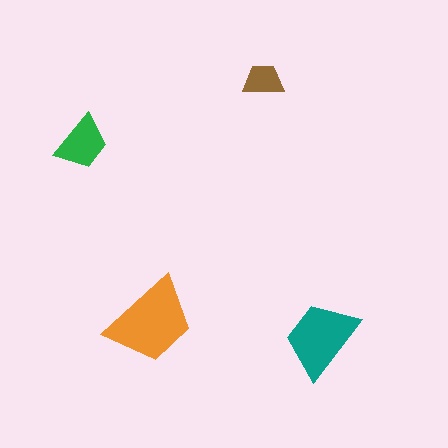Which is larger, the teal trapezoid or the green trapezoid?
The teal one.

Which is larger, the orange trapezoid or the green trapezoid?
The orange one.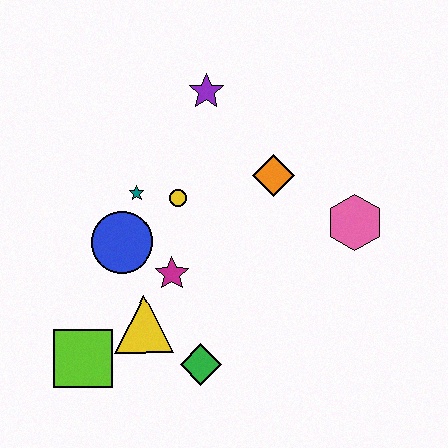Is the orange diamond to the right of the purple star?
Yes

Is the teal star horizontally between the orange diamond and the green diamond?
No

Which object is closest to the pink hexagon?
The orange diamond is closest to the pink hexagon.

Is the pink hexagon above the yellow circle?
No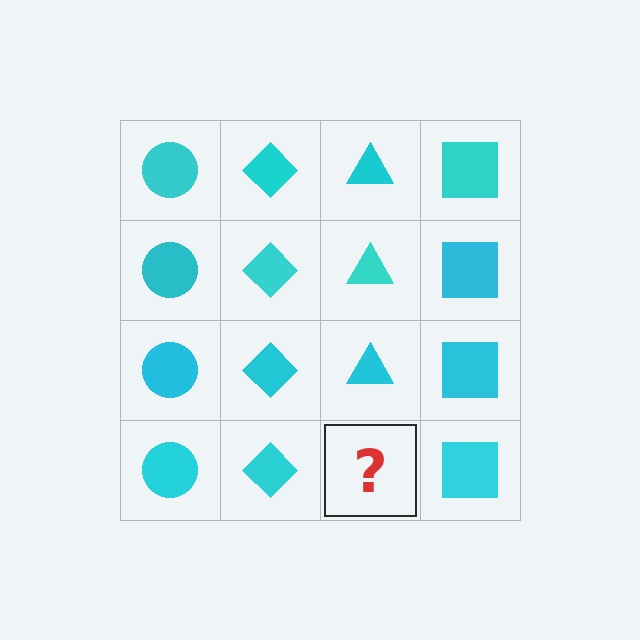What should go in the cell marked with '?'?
The missing cell should contain a cyan triangle.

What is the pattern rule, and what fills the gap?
The rule is that each column has a consistent shape. The gap should be filled with a cyan triangle.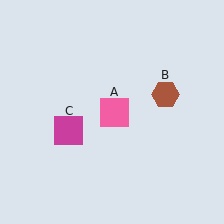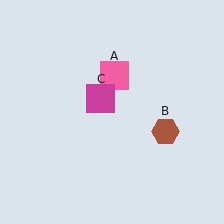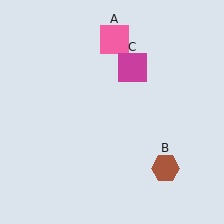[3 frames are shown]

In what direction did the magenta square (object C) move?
The magenta square (object C) moved up and to the right.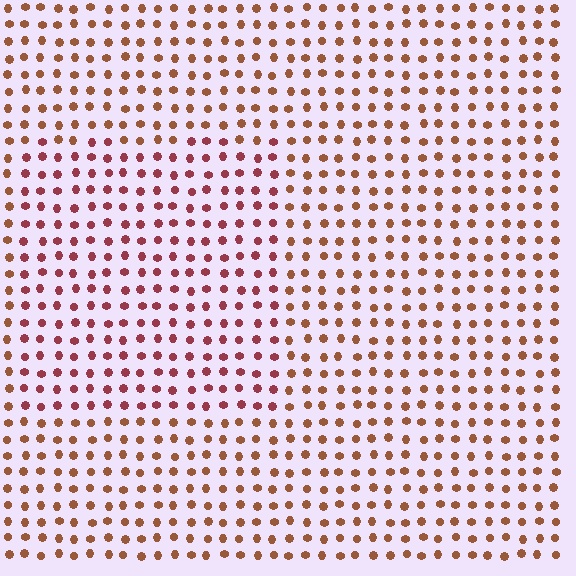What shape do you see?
I see a rectangle.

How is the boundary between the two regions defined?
The boundary is defined purely by a slight shift in hue (about 31 degrees). Spacing, size, and orientation are identical on both sides.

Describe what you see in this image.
The image is filled with small brown elements in a uniform arrangement. A rectangle-shaped region is visible where the elements are tinted to a slightly different hue, forming a subtle color boundary.